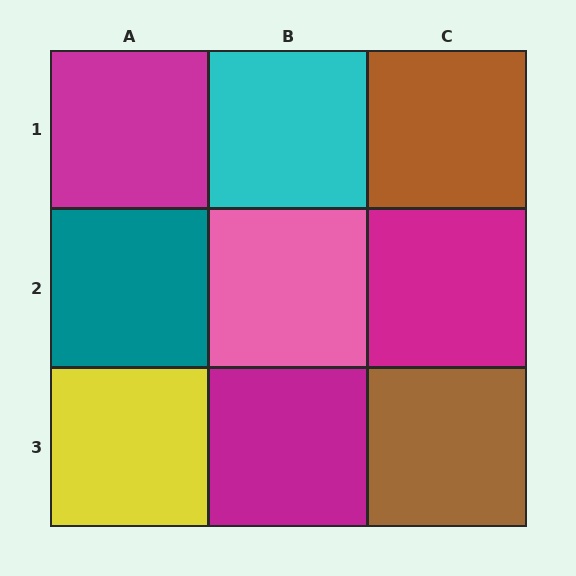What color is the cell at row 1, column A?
Magenta.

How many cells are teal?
1 cell is teal.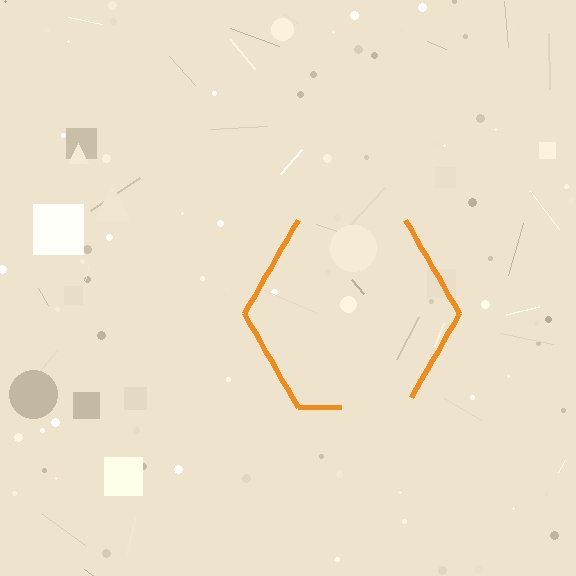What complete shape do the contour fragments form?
The contour fragments form a hexagon.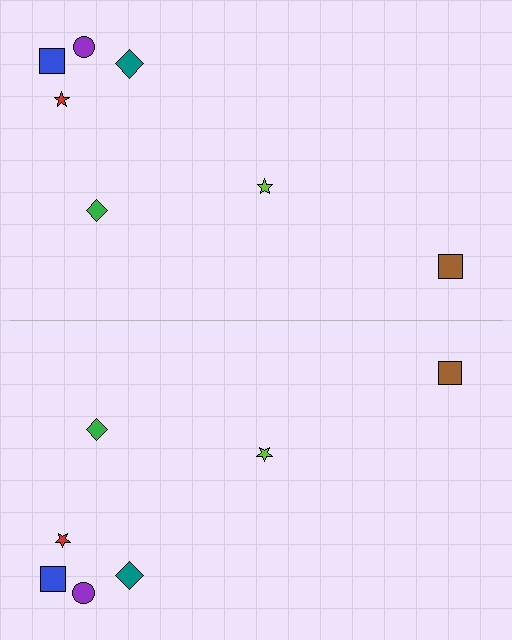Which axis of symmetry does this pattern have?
The pattern has a horizontal axis of symmetry running through the center of the image.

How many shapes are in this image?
There are 14 shapes in this image.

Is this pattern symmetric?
Yes, this pattern has bilateral (reflection) symmetry.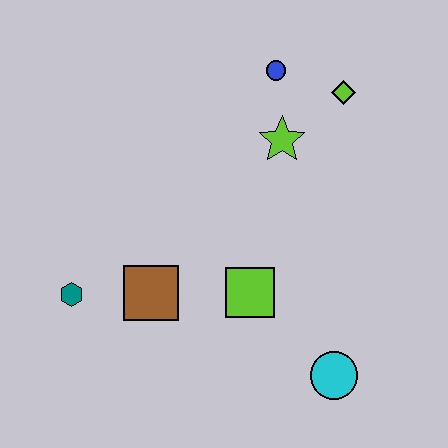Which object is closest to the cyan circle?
The lime square is closest to the cyan circle.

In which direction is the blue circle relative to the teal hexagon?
The blue circle is above the teal hexagon.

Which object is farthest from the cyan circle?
The blue circle is farthest from the cyan circle.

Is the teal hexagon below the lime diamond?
Yes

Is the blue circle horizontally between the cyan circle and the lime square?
Yes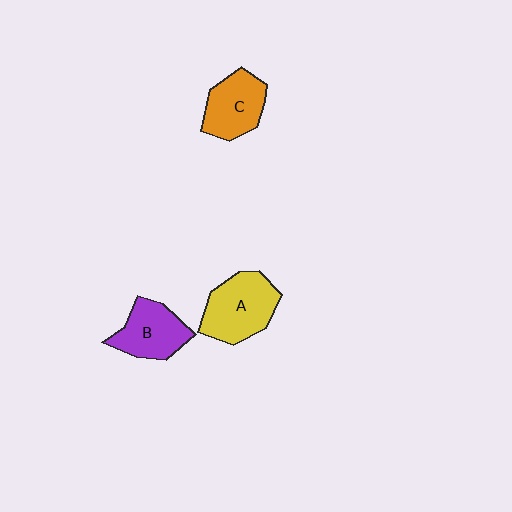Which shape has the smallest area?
Shape C (orange).